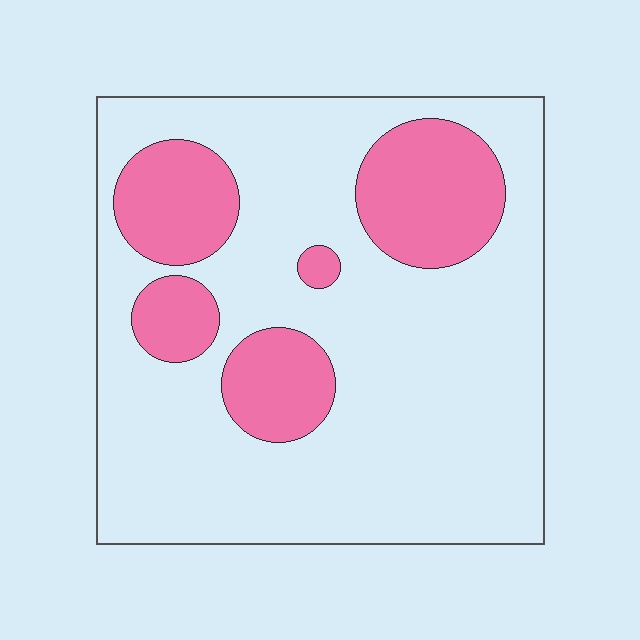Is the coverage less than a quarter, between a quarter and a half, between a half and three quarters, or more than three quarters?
Less than a quarter.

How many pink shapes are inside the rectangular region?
5.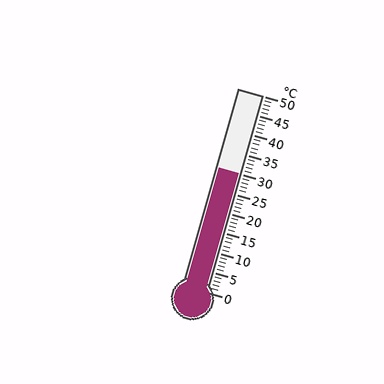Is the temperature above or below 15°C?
The temperature is above 15°C.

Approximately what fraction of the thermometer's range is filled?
The thermometer is filled to approximately 60% of its range.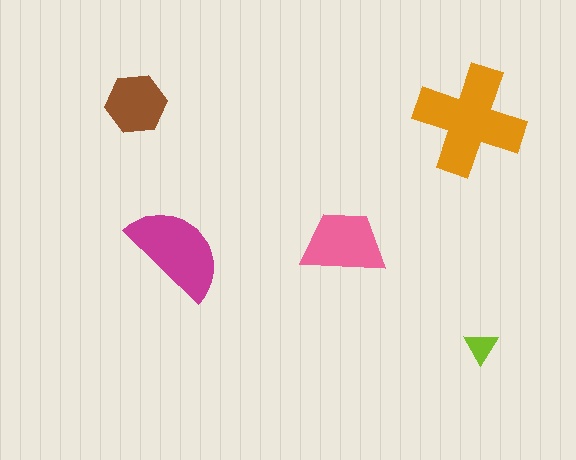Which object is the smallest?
The lime triangle.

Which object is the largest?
The orange cross.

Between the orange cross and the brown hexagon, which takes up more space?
The orange cross.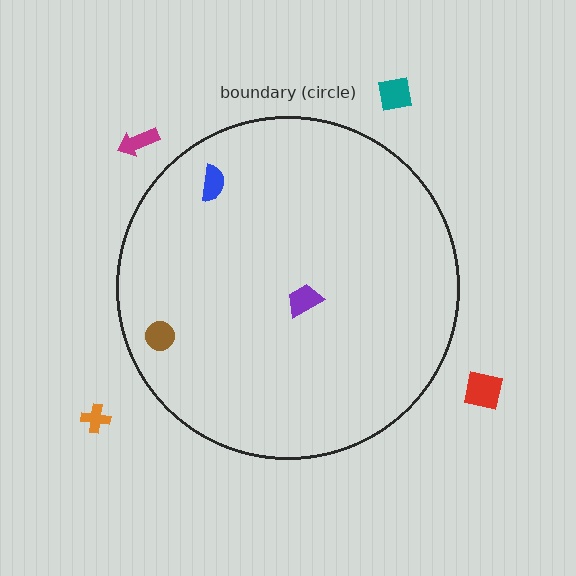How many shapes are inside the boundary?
3 inside, 4 outside.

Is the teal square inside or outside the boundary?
Outside.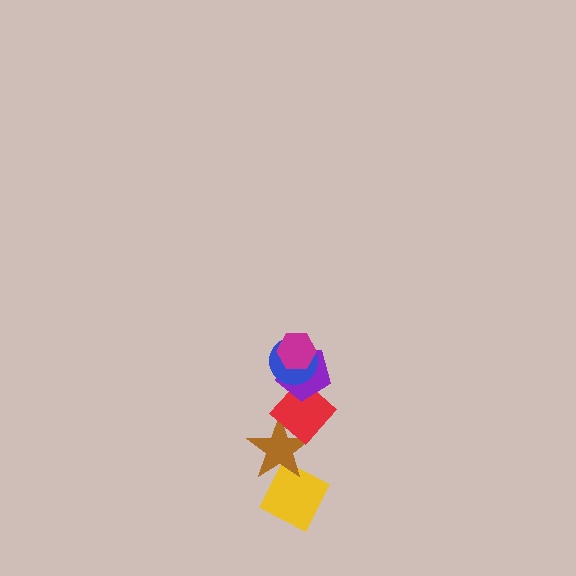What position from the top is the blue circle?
The blue circle is 2nd from the top.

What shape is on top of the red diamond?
The purple pentagon is on top of the red diamond.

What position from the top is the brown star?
The brown star is 5th from the top.